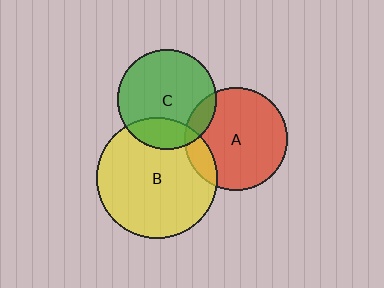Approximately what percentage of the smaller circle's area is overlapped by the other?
Approximately 20%.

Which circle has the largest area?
Circle B (yellow).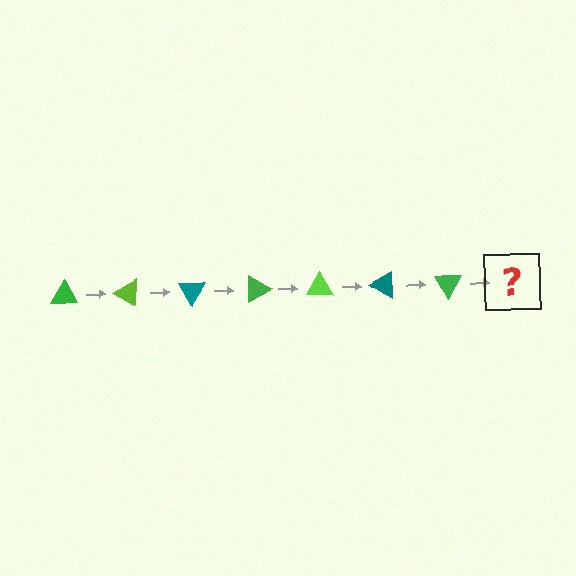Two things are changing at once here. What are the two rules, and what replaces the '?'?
The two rules are that it rotates 30 degrees each step and the color cycles through green, lime, and teal. The '?' should be a lime triangle, rotated 210 degrees from the start.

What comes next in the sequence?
The next element should be a lime triangle, rotated 210 degrees from the start.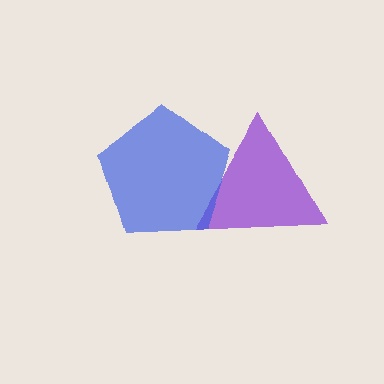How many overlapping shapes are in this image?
There are 2 overlapping shapes in the image.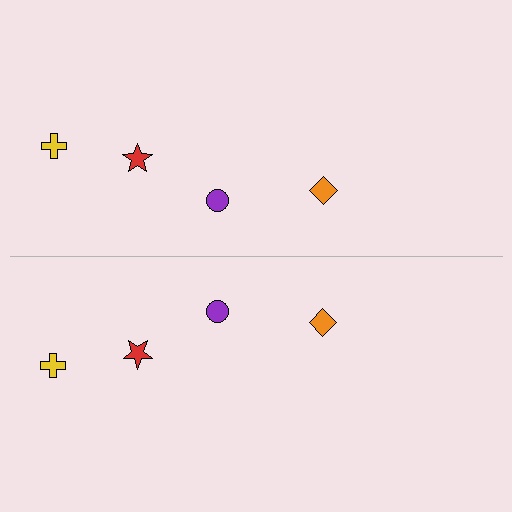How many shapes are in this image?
There are 8 shapes in this image.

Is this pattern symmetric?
Yes, this pattern has bilateral (reflection) symmetry.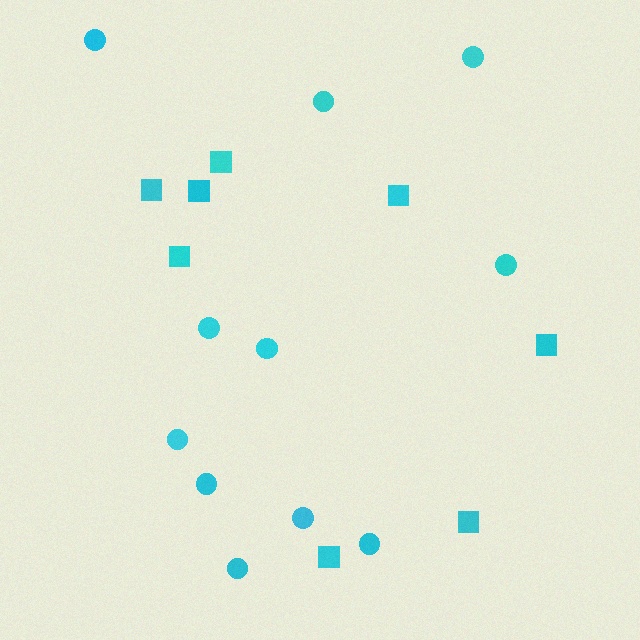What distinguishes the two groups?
There are 2 groups: one group of squares (8) and one group of circles (11).